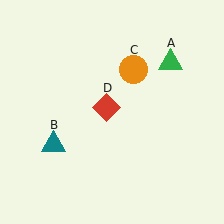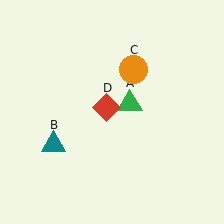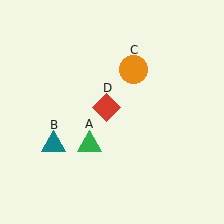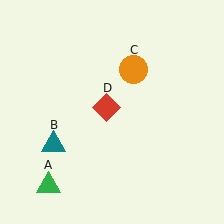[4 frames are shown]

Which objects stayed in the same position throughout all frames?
Teal triangle (object B) and orange circle (object C) and red diamond (object D) remained stationary.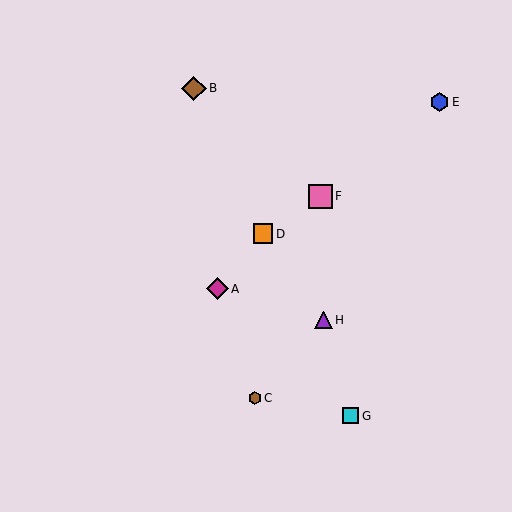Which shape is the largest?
The brown diamond (labeled B) is the largest.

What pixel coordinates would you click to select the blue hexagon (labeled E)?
Click at (440, 102) to select the blue hexagon E.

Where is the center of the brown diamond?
The center of the brown diamond is at (194, 88).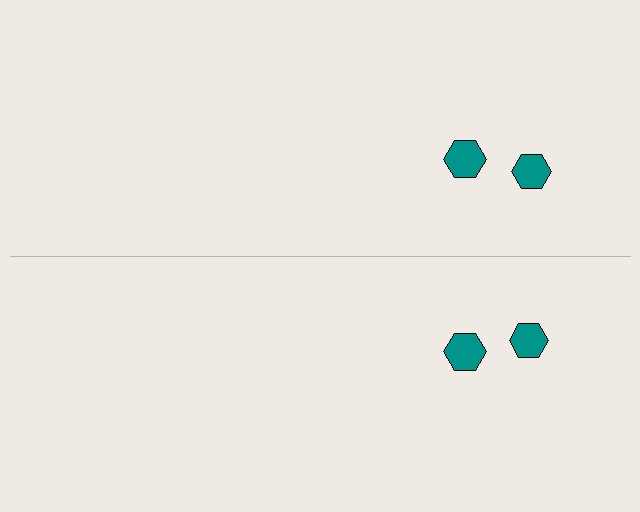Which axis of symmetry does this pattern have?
The pattern has a horizontal axis of symmetry running through the center of the image.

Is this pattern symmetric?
Yes, this pattern has bilateral (reflection) symmetry.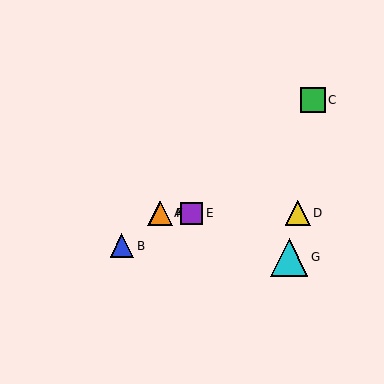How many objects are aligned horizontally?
4 objects (A, D, E, F) are aligned horizontally.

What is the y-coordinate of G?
Object G is at y≈257.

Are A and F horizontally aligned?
Yes, both are at y≈213.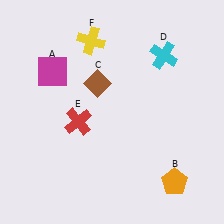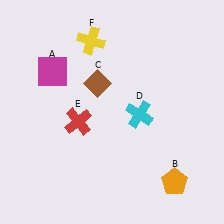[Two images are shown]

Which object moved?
The cyan cross (D) moved down.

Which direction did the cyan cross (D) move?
The cyan cross (D) moved down.